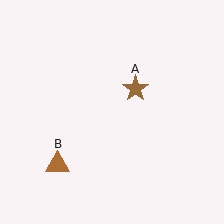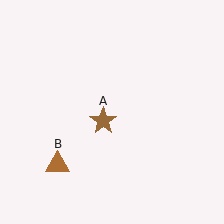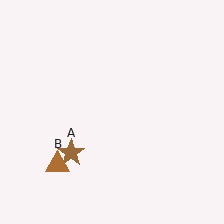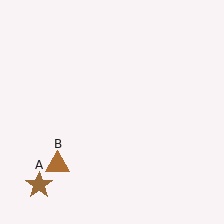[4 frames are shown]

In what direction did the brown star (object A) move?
The brown star (object A) moved down and to the left.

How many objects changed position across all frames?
1 object changed position: brown star (object A).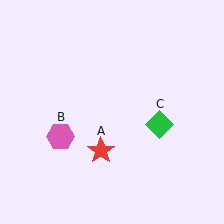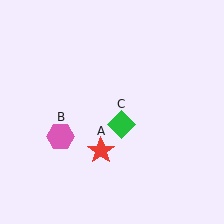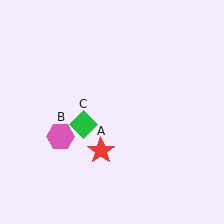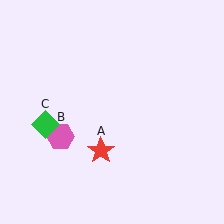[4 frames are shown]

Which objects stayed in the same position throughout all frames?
Red star (object A) and pink hexagon (object B) remained stationary.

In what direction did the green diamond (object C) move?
The green diamond (object C) moved left.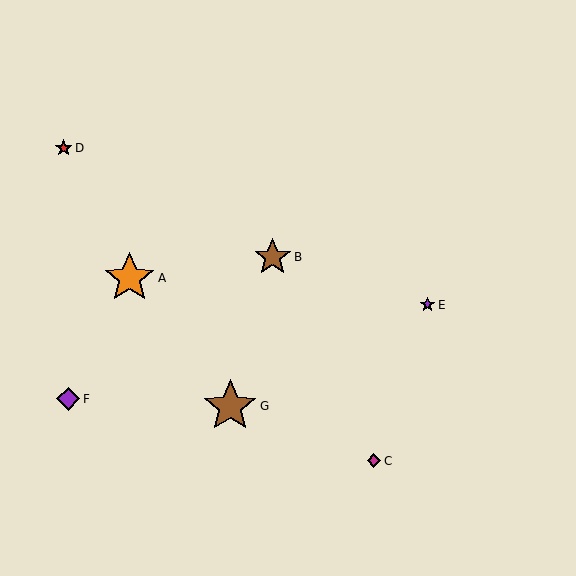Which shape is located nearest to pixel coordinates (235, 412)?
The brown star (labeled G) at (230, 406) is nearest to that location.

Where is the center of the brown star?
The center of the brown star is at (273, 257).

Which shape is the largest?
The brown star (labeled G) is the largest.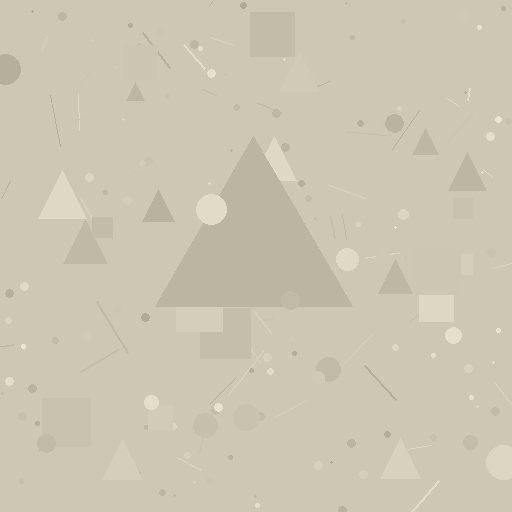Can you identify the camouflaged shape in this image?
The camouflaged shape is a triangle.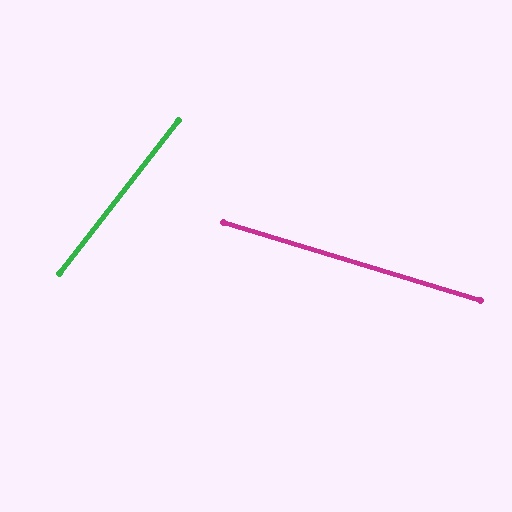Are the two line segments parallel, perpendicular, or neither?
Neither parallel nor perpendicular — they differ by about 69°.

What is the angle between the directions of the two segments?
Approximately 69 degrees.